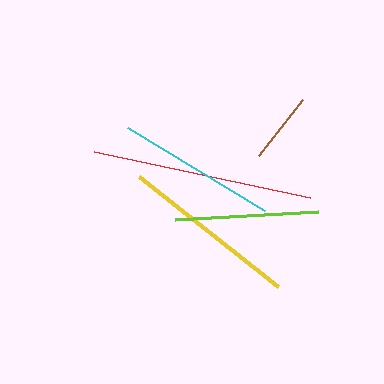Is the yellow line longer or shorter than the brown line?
The yellow line is longer than the brown line.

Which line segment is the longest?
The red line is the longest at approximately 221 pixels.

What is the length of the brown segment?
The brown segment is approximately 71 pixels long.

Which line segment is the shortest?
The brown line is the shortest at approximately 71 pixels.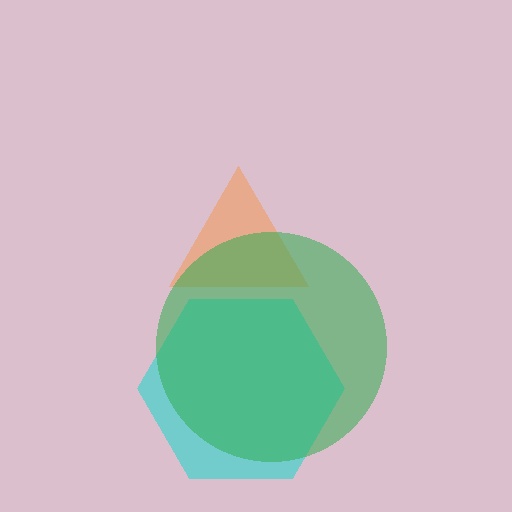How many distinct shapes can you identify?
There are 3 distinct shapes: a cyan hexagon, an orange triangle, a green circle.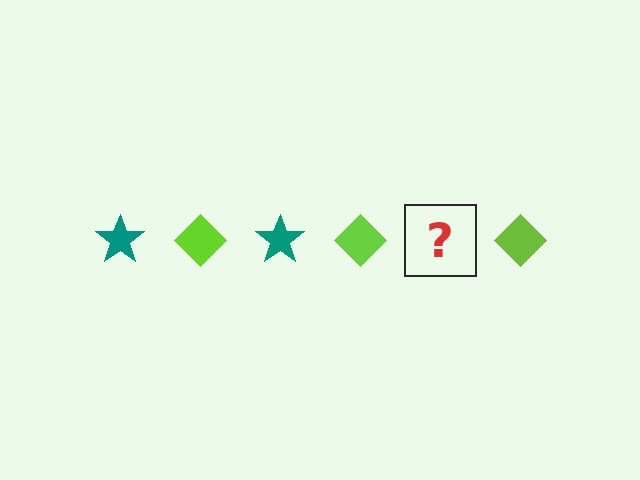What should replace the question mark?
The question mark should be replaced with a teal star.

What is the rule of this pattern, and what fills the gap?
The rule is that the pattern alternates between teal star and lime diamond. The gap should be filled with a teal star.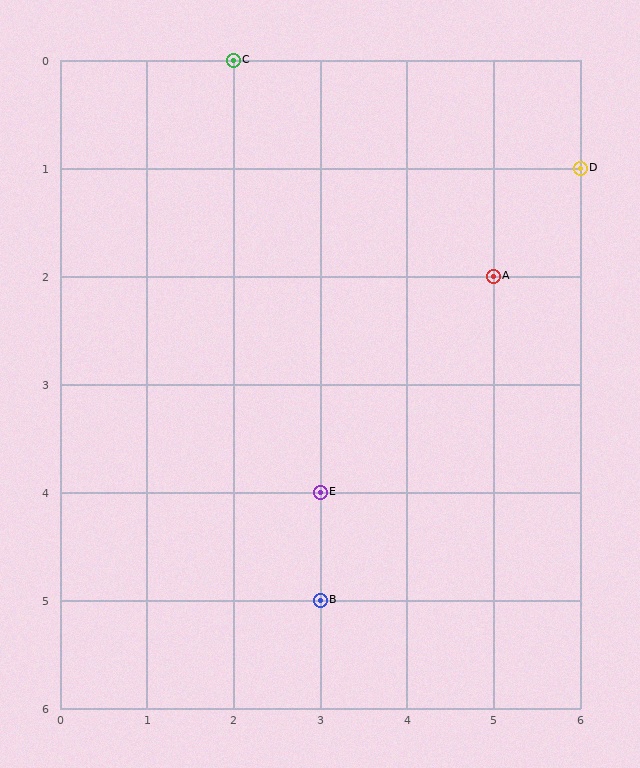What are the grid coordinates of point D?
Point D is at grid coordinates (6, 1).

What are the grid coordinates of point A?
Point A is at grid coordinates (5, 2).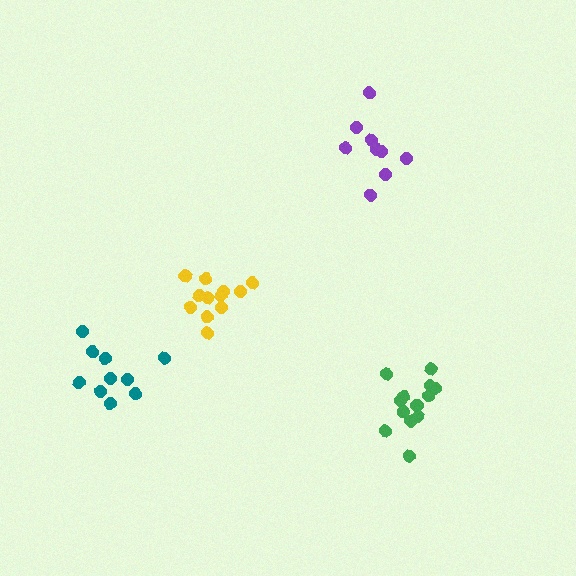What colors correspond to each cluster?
The clusters are colored: green, teal, yellow, purple.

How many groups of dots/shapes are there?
There are 4 groups.